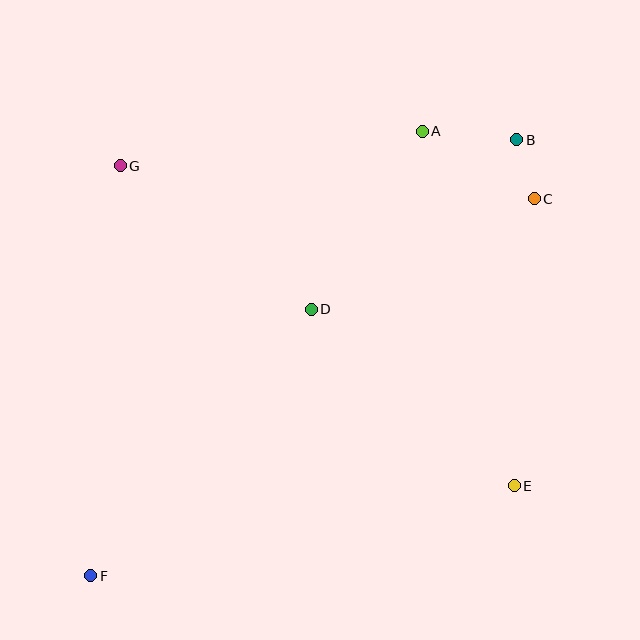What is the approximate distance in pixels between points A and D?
The distance between A and D is approximately 210 pixels.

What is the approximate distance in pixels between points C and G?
The distance between C and G is approximately 415 pixels.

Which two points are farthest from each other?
Points B and F are farthest from each other.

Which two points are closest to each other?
Points B and C are closest to each other.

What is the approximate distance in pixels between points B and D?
The distance between B and D is approximately 267 pixels.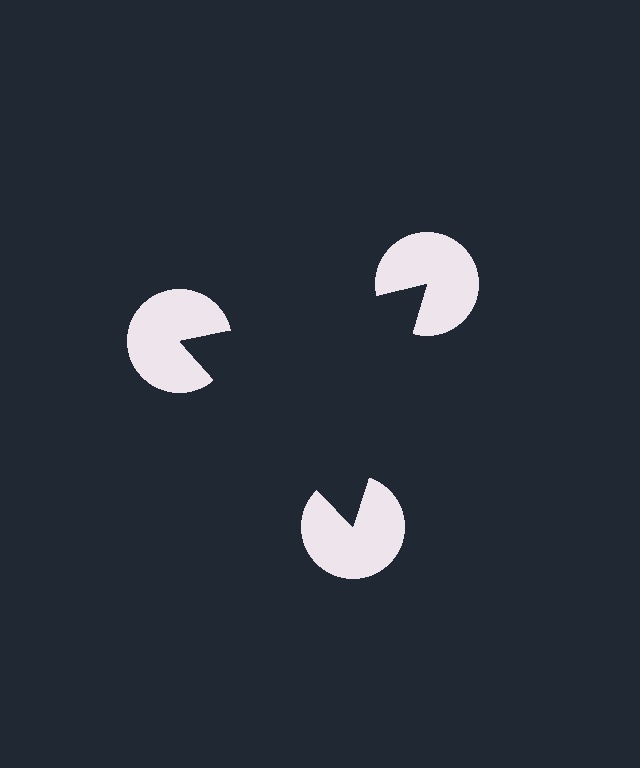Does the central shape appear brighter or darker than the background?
It typically appears slightly darker than the background, even though no actual brightness change is drawn.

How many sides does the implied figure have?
3 sides.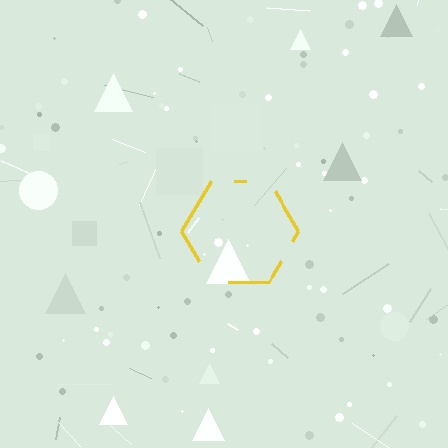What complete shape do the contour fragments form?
The contour fragments form a hexagon.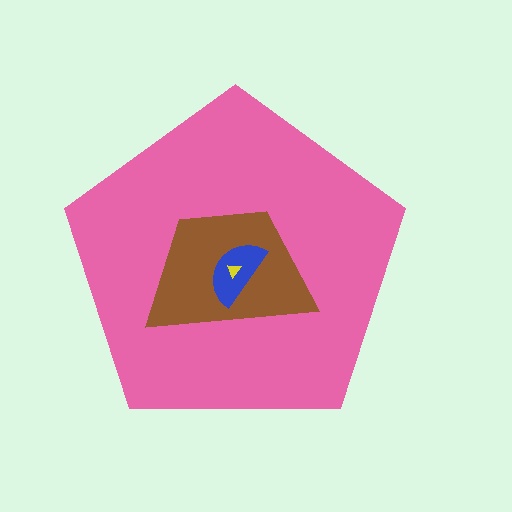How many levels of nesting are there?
4.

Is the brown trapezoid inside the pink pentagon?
Yes.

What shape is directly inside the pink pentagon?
The brown trapezoid.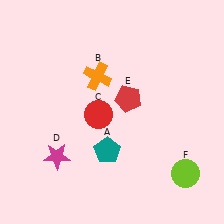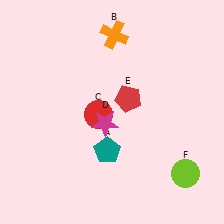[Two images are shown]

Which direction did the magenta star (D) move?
The magenta star (D) moved right.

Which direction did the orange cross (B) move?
The orange cross (B) moved up.